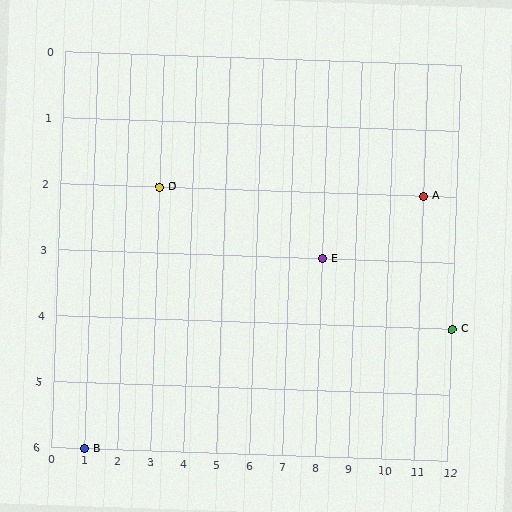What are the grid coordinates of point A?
Point A is at grid coordinates (11, 2).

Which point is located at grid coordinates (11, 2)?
Point A is at (11, 2).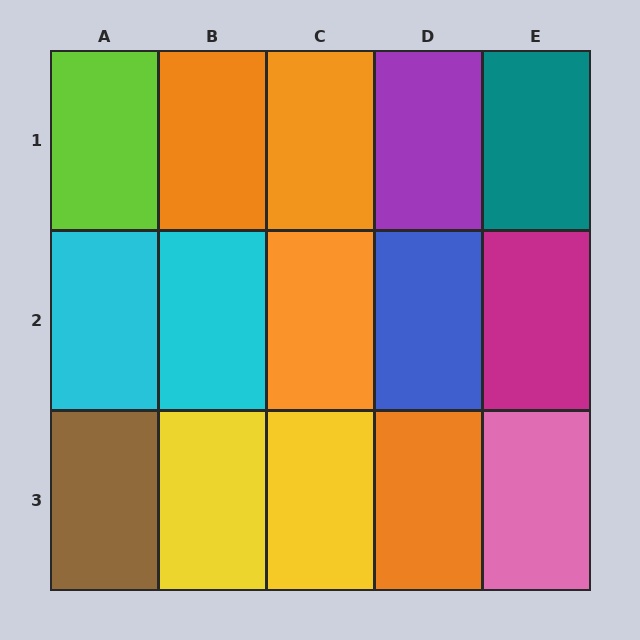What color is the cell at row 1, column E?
Teal.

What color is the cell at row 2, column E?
Magenta.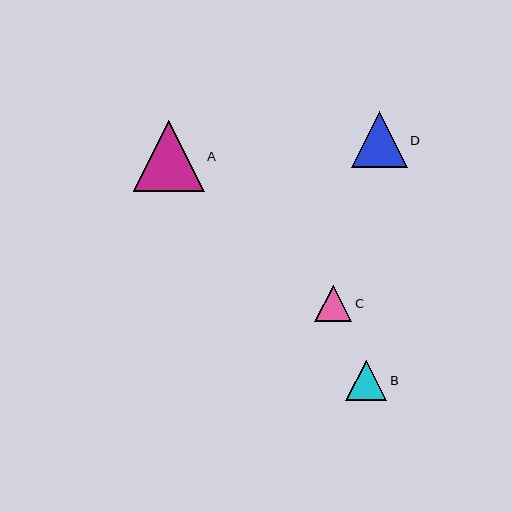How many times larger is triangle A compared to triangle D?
Triangle A is approximately 1.3 times the size of triangle D.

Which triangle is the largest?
Triangle A is the largest with a size of approximately 71 pixels.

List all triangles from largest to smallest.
From largest to smallest: A, D, B, C.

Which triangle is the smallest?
Triangle C is the smallest with a size of approximately 37 pixels.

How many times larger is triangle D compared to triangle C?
Triangle D is approximately 1.5 times the size of triangle C.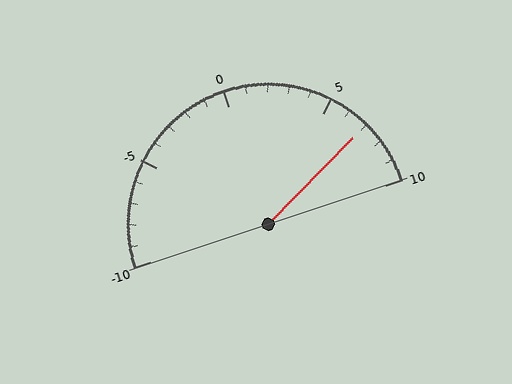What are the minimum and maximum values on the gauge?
The gauge ranges from -10 to 10.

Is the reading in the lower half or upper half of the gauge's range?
The reading is in the upper half of the range (-10 to 10).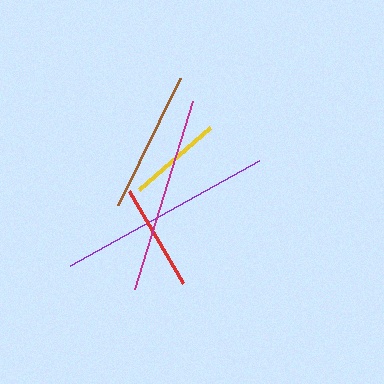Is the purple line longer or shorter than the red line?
The purple line is longer than the red line.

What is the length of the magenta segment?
The magenta segment is approximately 197 pixels long.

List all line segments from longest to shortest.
From longest to shortest: purple, magenta, brown, red, yellow.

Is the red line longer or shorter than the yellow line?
The red line is longer than the yellow line.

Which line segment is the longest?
The purple line is the longest at approximately 215 pixels.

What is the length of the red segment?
The red segment is approximately 107 pixels long.